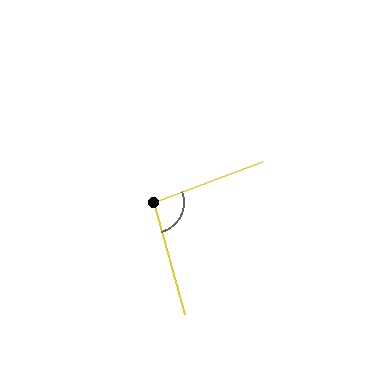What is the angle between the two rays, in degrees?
Approximately 95 degrees.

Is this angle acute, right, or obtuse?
It is approximately a right angle.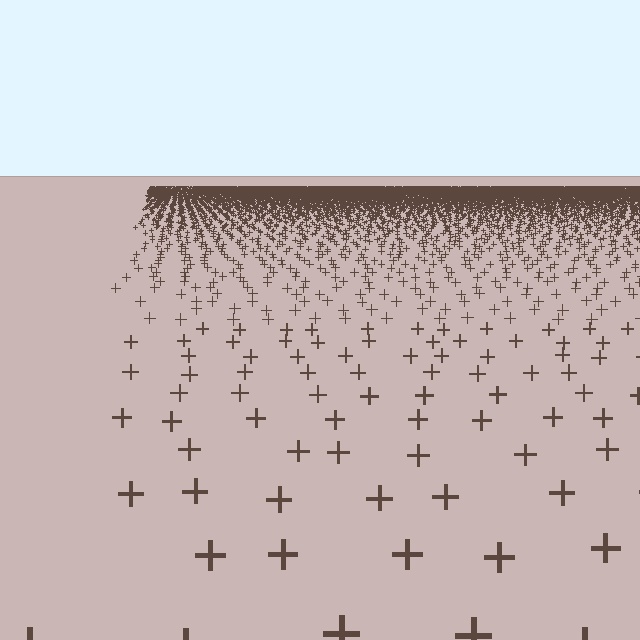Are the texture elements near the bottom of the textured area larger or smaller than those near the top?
Larger. Near the bottom, elements are closer to the viewer and appear at a bigger on-screen size.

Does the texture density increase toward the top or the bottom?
Density increases toward the top.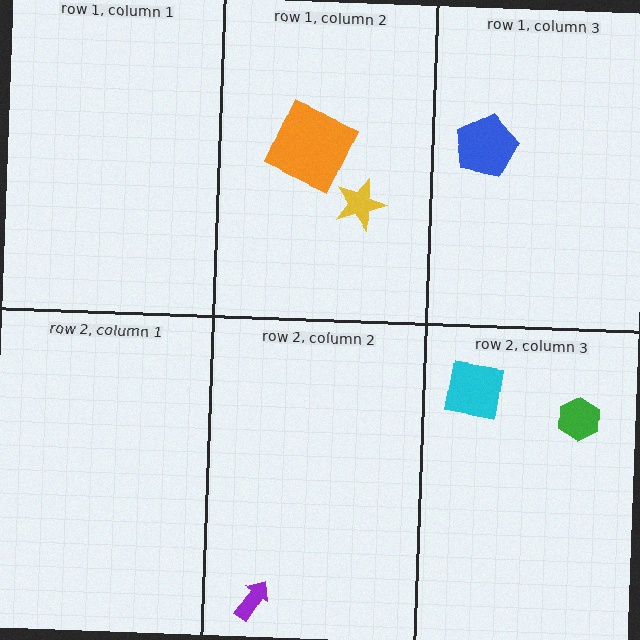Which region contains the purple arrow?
The row 2, column 2 region.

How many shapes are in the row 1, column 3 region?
1.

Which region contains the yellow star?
The row 1, column 2 region.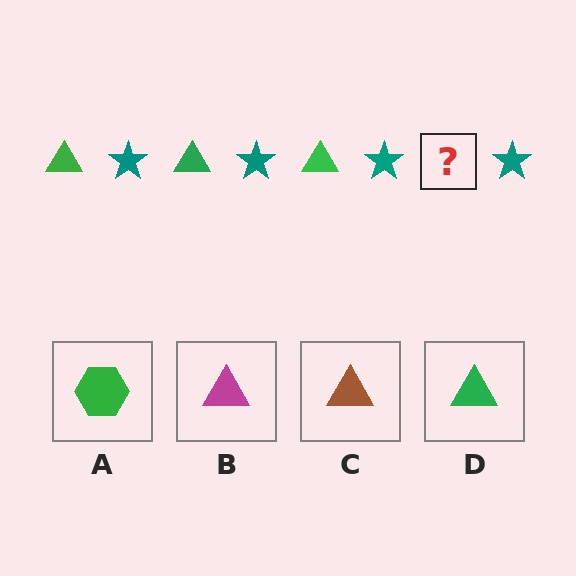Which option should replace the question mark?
Option D.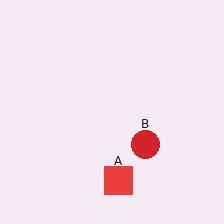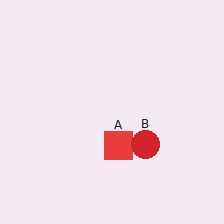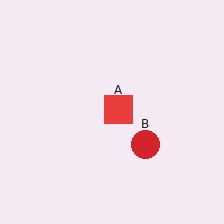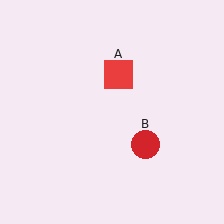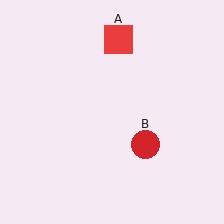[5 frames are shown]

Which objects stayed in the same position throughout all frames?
Red circle (object B) remained stationary.